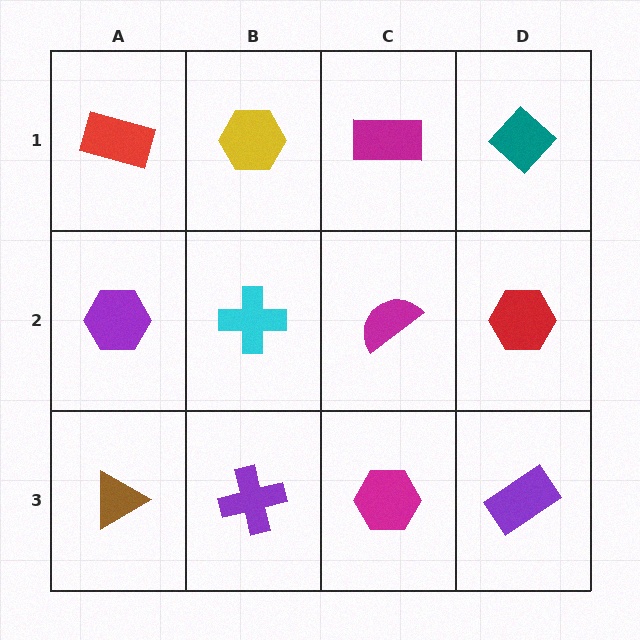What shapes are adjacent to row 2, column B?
A yellow hexagon (row 1, column B), a purple cross (row 3, column B), a purple hexagon (row 2, column A), a magenta semicircle (row 2, column C).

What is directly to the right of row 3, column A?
A purple cross.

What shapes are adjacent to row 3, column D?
A red hexagon (row 2, column D), a magenta hexagon (row 3, column C).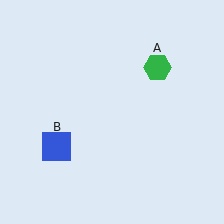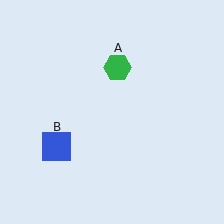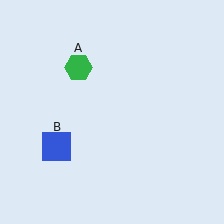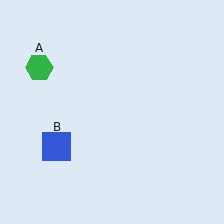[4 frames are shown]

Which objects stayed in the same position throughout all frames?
Blue square (object B) remained stationary.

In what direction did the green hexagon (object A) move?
The green hexagon (object A) moved left.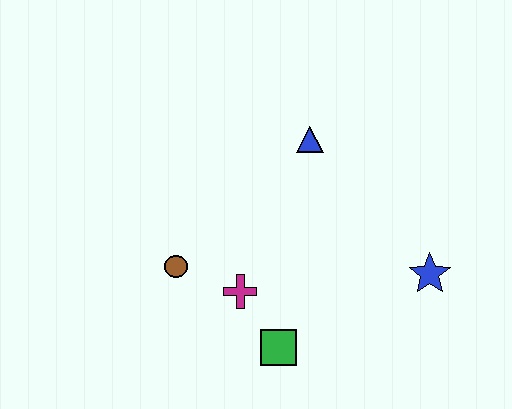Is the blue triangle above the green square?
Yes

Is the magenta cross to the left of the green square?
Yes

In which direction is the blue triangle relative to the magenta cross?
The blue triangle is above the magenta cross.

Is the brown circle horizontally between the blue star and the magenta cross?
No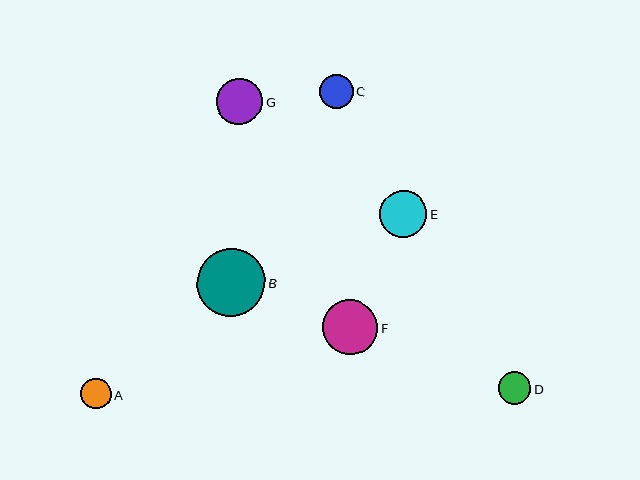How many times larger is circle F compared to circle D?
Circle F is approximately 1.7 times the size of circle D.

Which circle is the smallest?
Circle A is the smallest with a size of approximately 30 pixels.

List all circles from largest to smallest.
From largest to smallest: B, F, E, G, C, D, A.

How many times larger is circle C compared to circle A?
Circle C is approximately 1.1 times the size of circle A.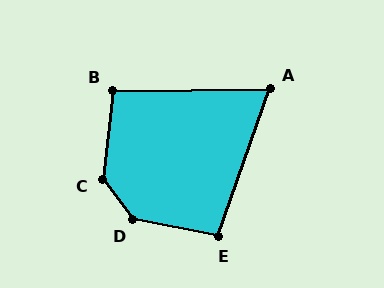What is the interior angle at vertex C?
Approximately 137 degrees (obtuse).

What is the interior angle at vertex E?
Approximately 98 degrees (obtuse).